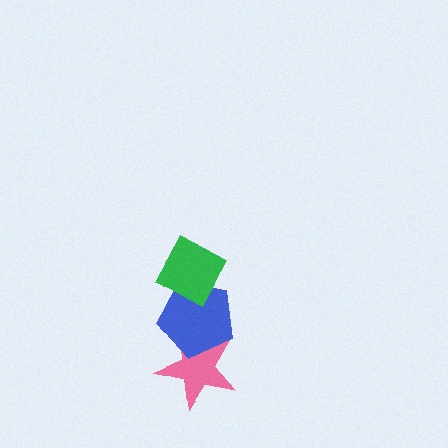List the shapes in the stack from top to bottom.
From top to bottom: the green diamond, the blue pentagon, the pink star.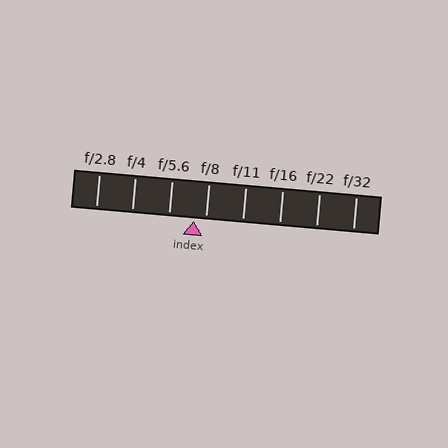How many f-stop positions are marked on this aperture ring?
There are 8 f-stop positions marked.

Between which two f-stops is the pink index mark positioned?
The index mark is between f/5.6 and f/8.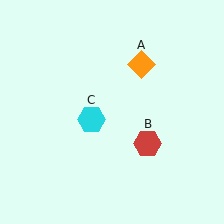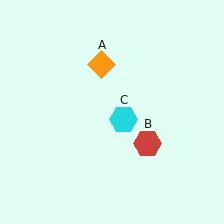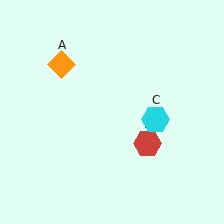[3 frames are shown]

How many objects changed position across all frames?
2 objects changed position: orange diamond (object A), cyan hexagon (object C).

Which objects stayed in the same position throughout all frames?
Red hexagon (object B) remained stationary.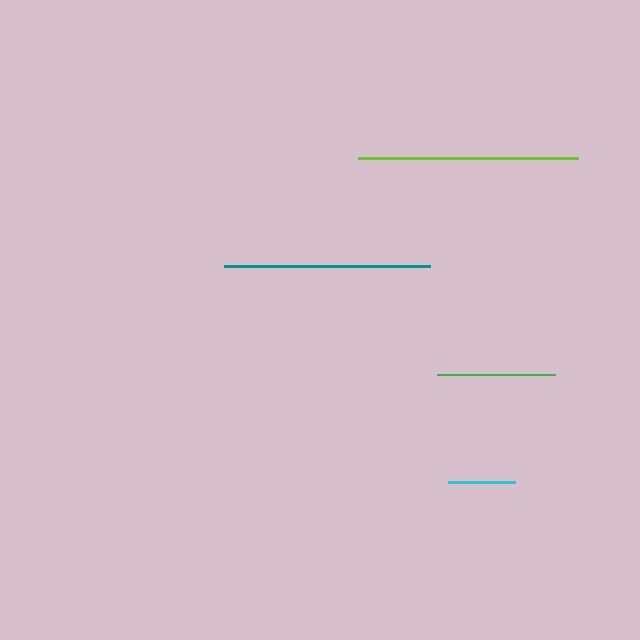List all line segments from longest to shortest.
From longest to shortest: lime, teal, green, cyan.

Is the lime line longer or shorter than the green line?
The lime line is longer than the green line.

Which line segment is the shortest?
The cyan line is the shortest at approximately 67 pixels.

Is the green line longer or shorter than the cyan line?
The green line is longer than the cyan line.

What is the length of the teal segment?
The teal segment is approximately 206 pixels long.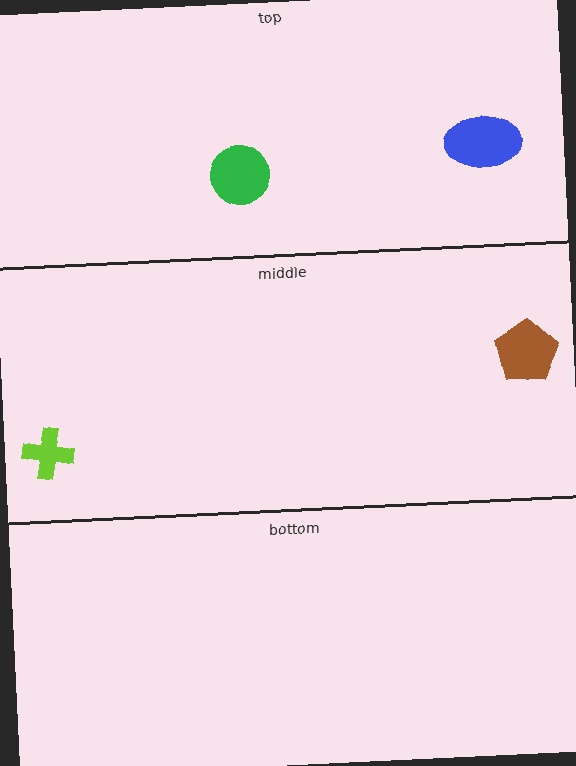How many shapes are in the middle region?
2.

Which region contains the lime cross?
The middle region.